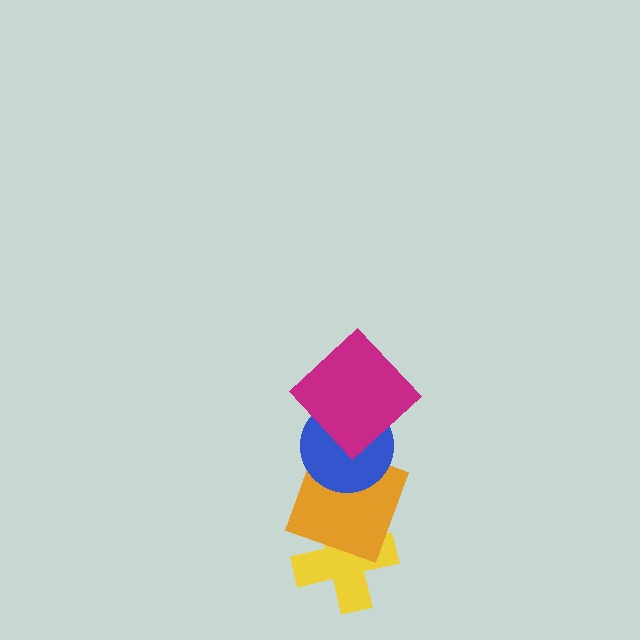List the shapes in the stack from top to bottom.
From top to bottom: the magenta diamond, the blue circle, the orange square, the yellow cross.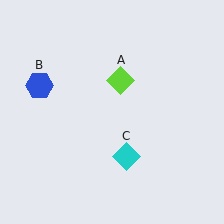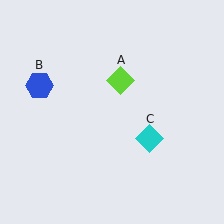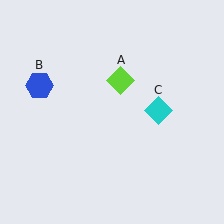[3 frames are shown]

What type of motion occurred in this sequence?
The cyan diamond (object C) rotated counterclockwise around the center of the scene.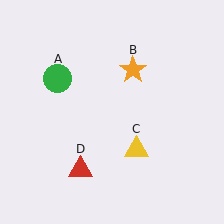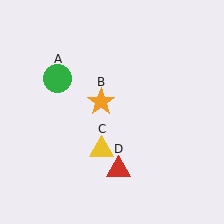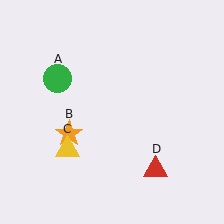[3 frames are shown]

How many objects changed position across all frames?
3 objects changed position: orange star (object B), yellow triangle (object C), red triangle (object D).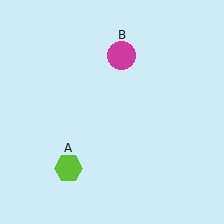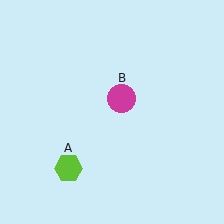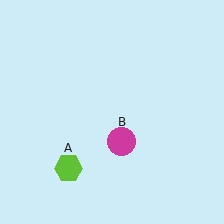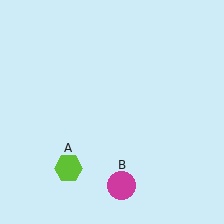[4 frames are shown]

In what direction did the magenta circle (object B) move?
The magenta circle (object B) moved down.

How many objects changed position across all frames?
1 object changed position: magenta circle (object B).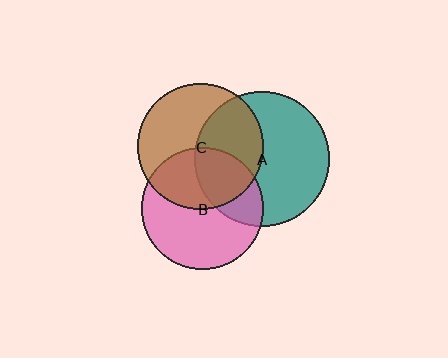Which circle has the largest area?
Circle A (teal).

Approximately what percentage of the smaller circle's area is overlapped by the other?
Approximately 30%.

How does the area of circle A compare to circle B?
Approximately 1.2 times.